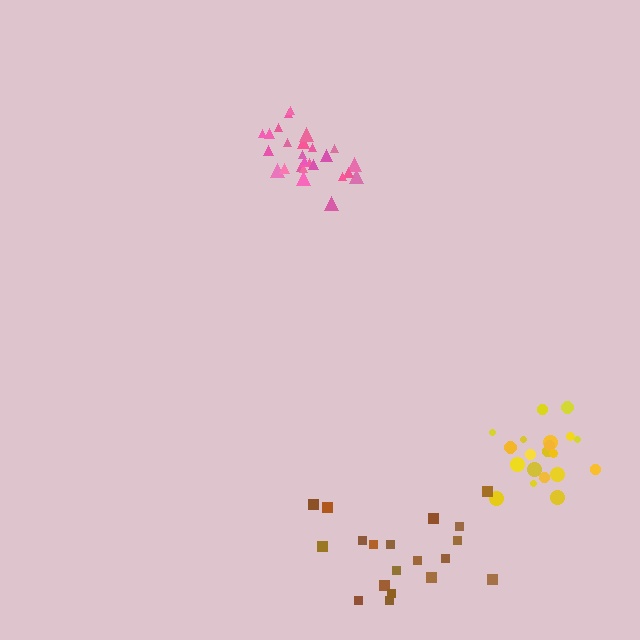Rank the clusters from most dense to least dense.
pink, yellow, brown.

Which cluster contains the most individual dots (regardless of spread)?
Pink (27).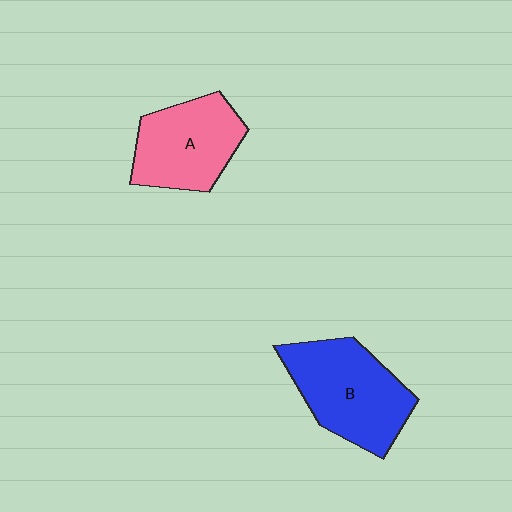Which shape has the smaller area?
Shape A (pink).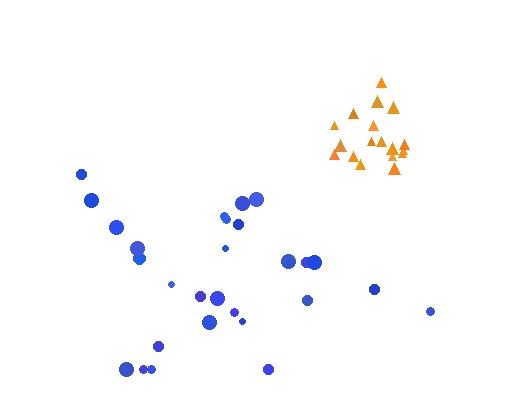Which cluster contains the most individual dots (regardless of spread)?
Blue (29).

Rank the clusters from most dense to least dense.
orange, blue.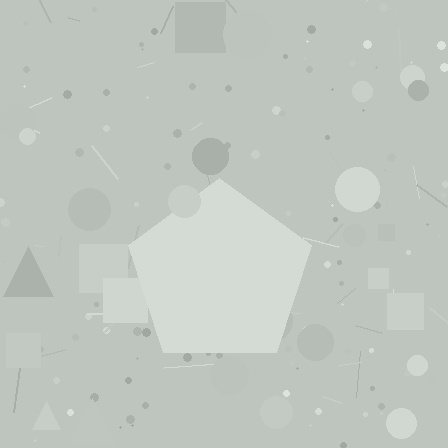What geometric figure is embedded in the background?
A pentagon is embedded in the background.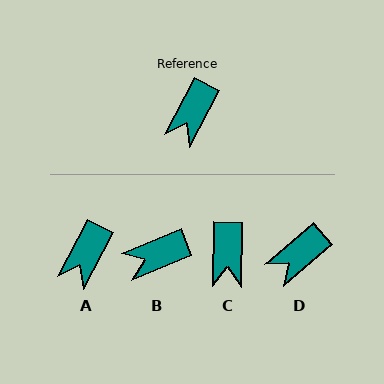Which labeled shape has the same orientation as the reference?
A.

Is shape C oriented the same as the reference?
No, it is off by about 26 degrees.